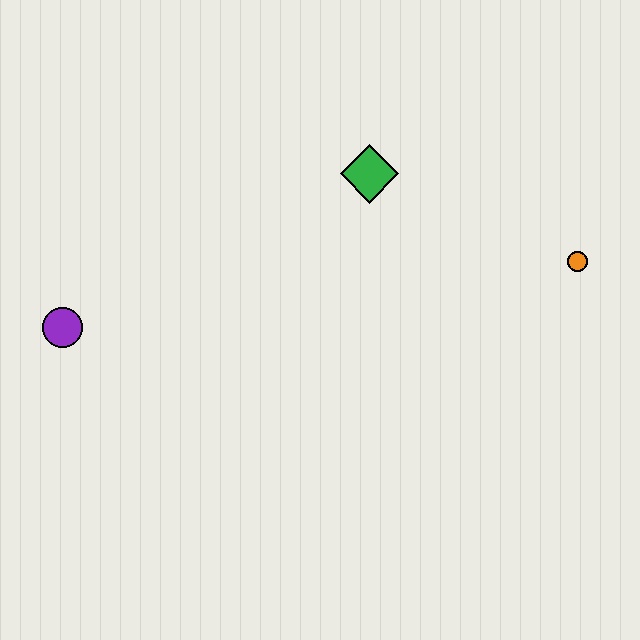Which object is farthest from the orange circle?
The purple circle is farthest from the orange circle.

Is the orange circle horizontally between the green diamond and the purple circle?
No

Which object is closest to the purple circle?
The green diamond is closest to the purple circle.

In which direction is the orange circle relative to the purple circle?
The orange circle is to the right of the purple circle.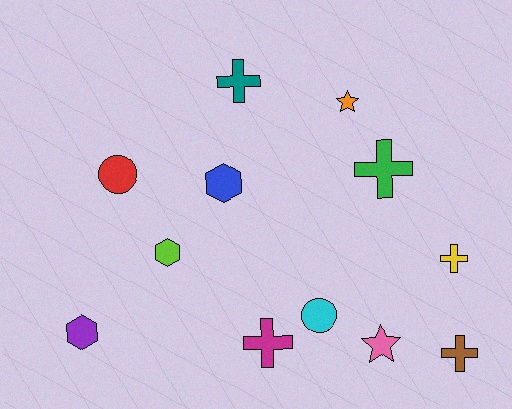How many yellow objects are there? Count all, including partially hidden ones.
There is 1 yellow object.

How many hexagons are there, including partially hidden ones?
There are 3 hexagons.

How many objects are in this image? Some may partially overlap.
There are 12 objects.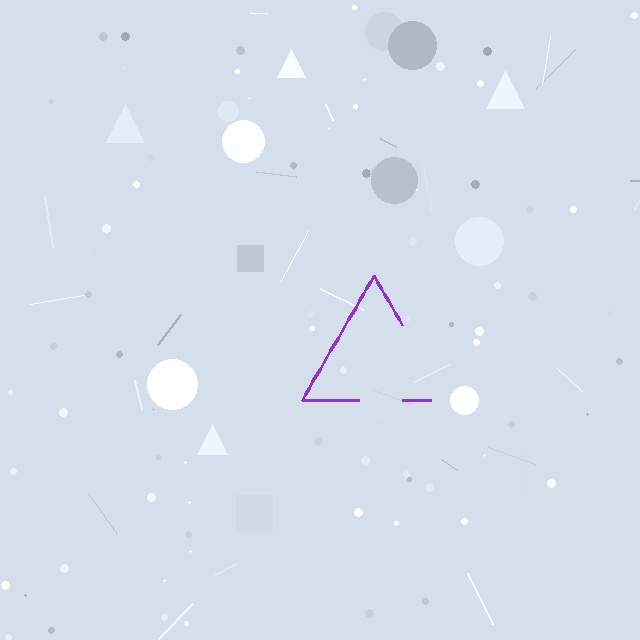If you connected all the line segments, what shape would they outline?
They would outline a triangle.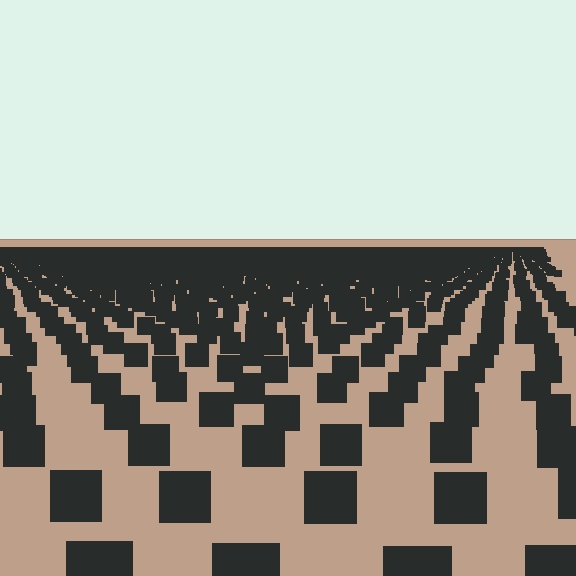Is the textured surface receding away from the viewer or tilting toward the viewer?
The surface is receding away from the viewer. Texture elements get smaller and denser toward the top.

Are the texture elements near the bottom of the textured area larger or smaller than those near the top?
Larger. Near the bottom, elements are closer to the viewer and appear at a bigger on-screen size.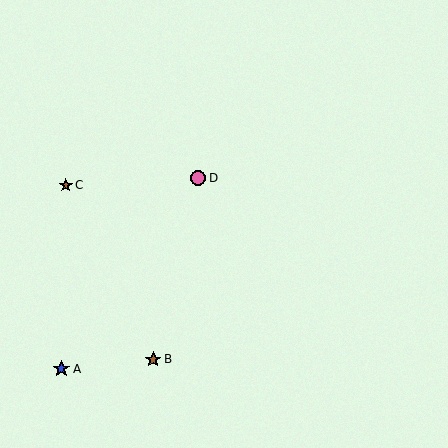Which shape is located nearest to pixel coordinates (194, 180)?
The pink circle (labeled D) at (198, 178) is nearest to that location.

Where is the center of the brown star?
The center of the brown star is at (153, 359).